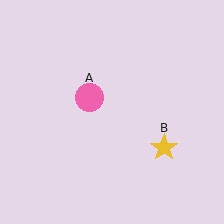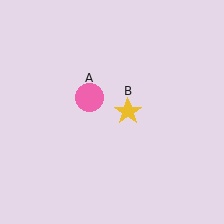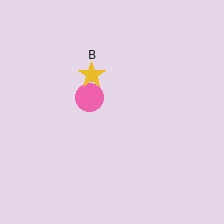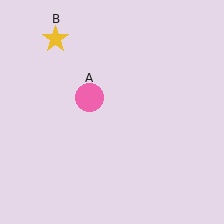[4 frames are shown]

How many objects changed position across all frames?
1 object changed position: yellow star (object B).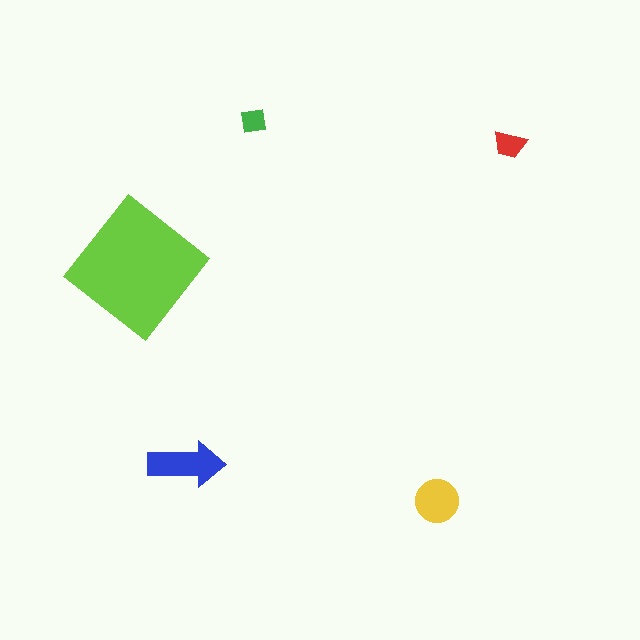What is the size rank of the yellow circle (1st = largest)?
3rd.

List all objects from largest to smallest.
The lime diamond, the blue arrow, the yellow circle, the red trapezoid, the green square.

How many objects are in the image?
There are 5 objects in the image.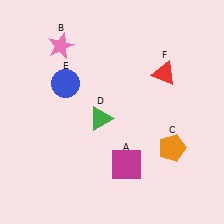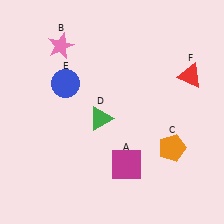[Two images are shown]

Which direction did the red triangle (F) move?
The red triangle (F) moved right.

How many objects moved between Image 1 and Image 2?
1 object moved between the two images.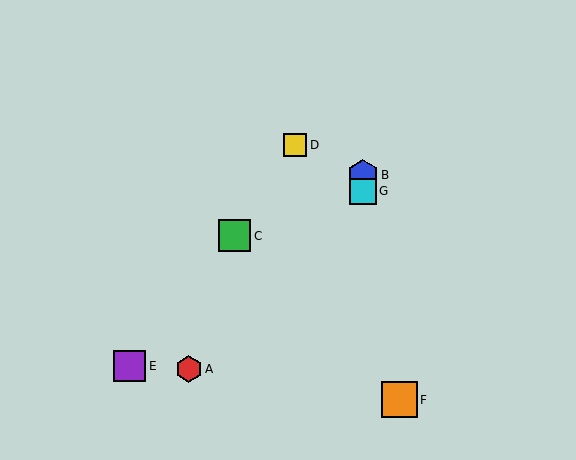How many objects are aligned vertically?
2 objects (B, G) are aligned vertically.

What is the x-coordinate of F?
Object F is at x≈399.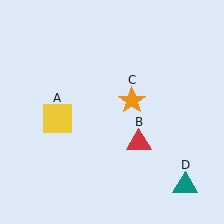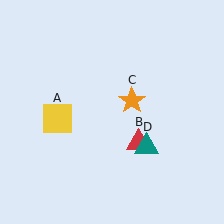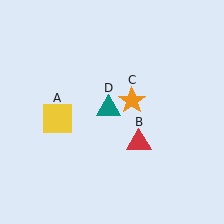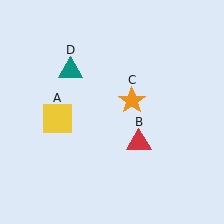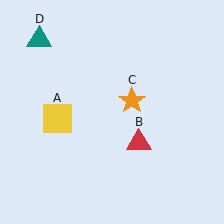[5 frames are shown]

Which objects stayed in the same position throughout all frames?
Yellow square (object A) and red triangle (object B) and orange star (object C) remained stationary.